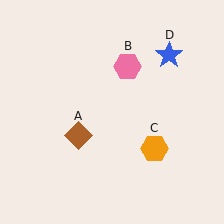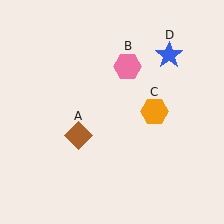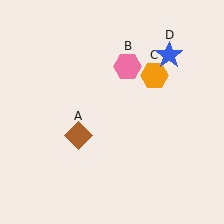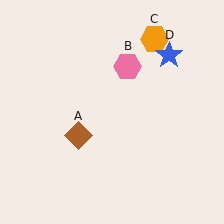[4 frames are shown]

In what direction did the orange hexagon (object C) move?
The orange hexagon (object C) moved up.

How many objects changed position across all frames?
1 object changed position: orange hexagon (object C).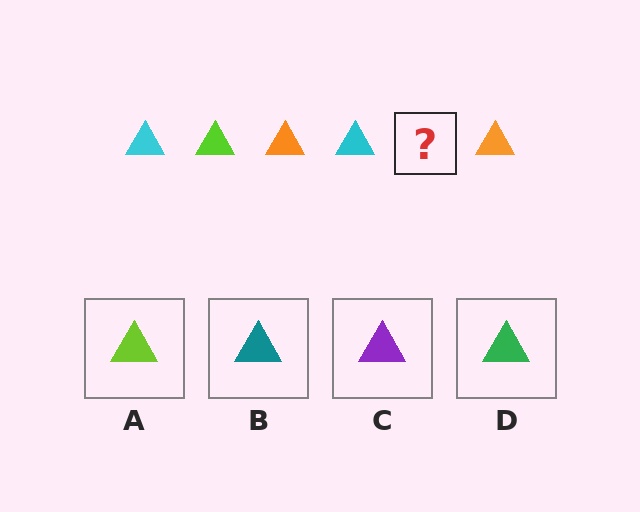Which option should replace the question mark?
Option A.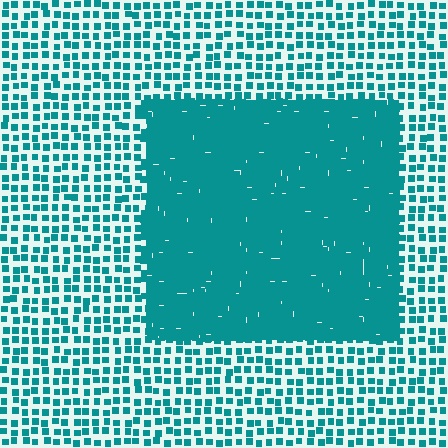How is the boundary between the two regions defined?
The boundary is defined by a change in element density (approximately 3.0x ratio). All elements are the same color, size, and shape.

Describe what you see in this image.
The image contains small teal elements arranged at two different densities. A rectangle-shaped region is visible where the elements are more densely packed than the surrounding area.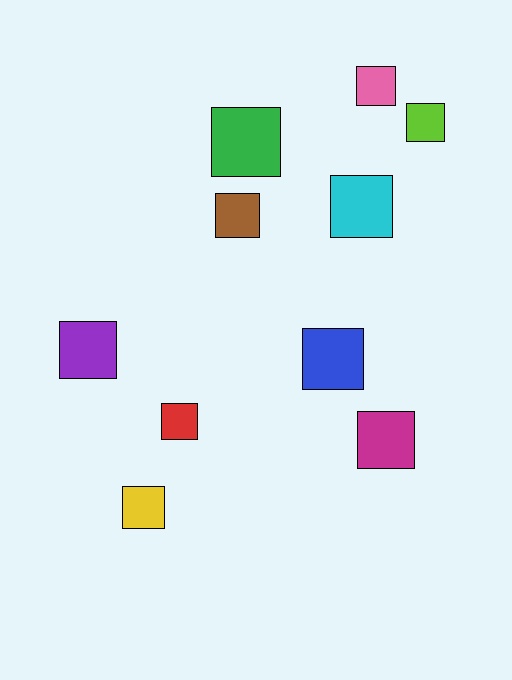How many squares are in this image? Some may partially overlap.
There are 10 squares.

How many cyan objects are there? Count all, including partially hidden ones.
There is 1 cyan object.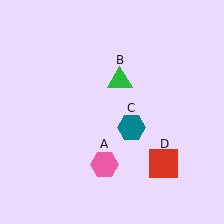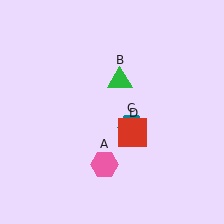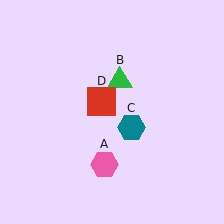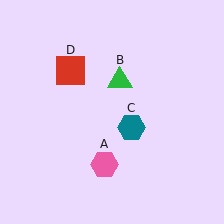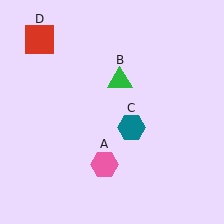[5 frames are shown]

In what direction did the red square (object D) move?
The red square (object D) moved up and to the left.